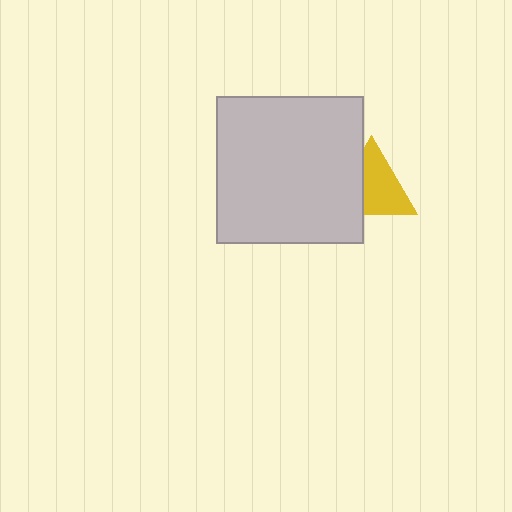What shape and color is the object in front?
The object in front is a light gray square.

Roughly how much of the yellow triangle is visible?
Most of it is visible (roughly 66%).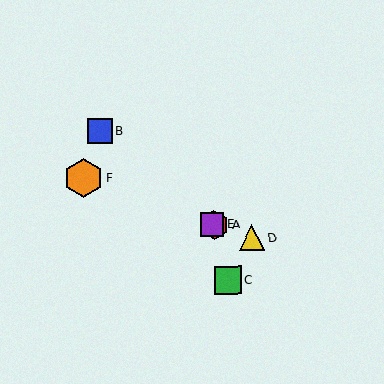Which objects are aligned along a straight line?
Objects A, D, E, F are aligned along a straight line.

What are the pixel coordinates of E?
Object E is at (212, 224).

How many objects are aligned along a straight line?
4 objects (A, D, E, F) are aligned along a straight line.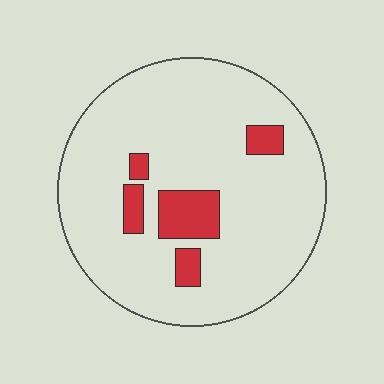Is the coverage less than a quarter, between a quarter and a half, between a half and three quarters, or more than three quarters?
Less than a quarter.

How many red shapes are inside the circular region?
5.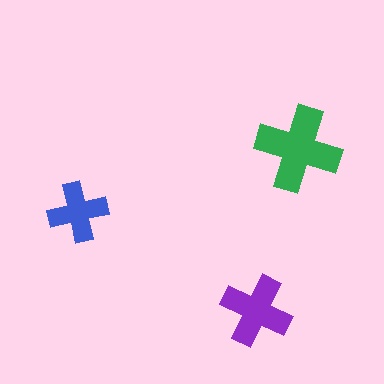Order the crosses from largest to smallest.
the green one, the purple one, the blue one.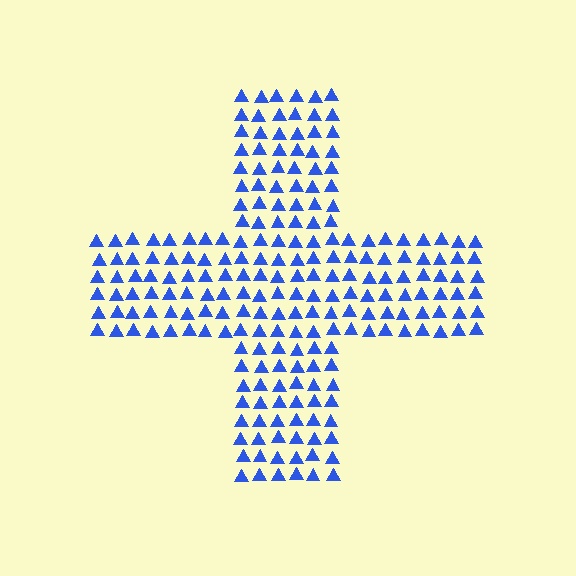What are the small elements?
The small elements are triangles.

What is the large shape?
The large shape is a cross.